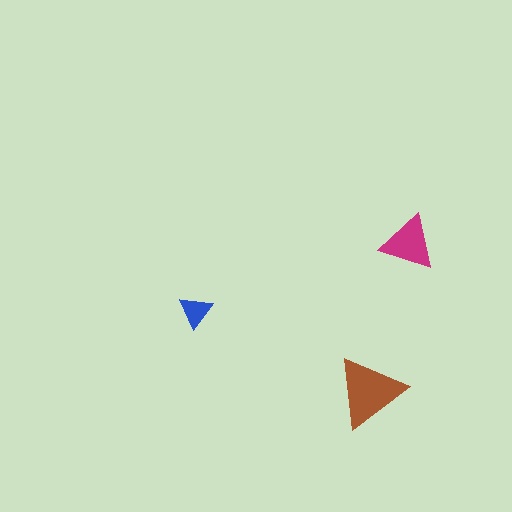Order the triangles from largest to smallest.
the brown one, the magenta one, the blue one.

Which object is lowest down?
The brown triangle is bottommost.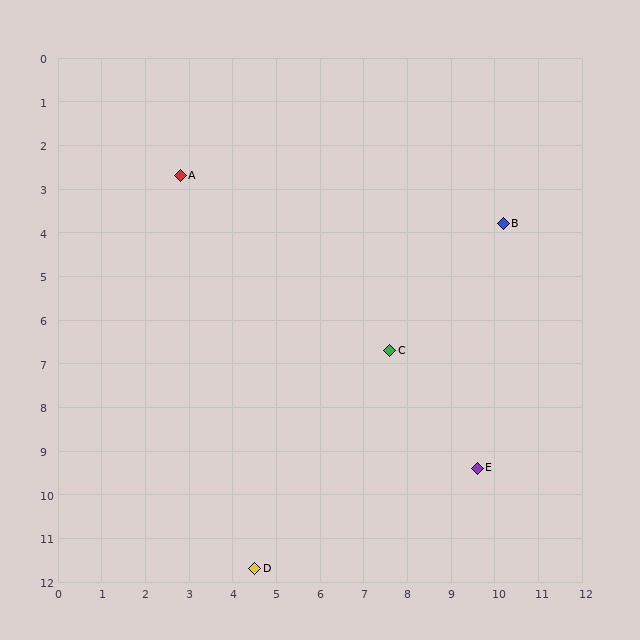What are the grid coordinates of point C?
Point C is at approximately (7.6, 6.7).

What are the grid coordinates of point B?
Point B is at approximately (10.2, 3.8).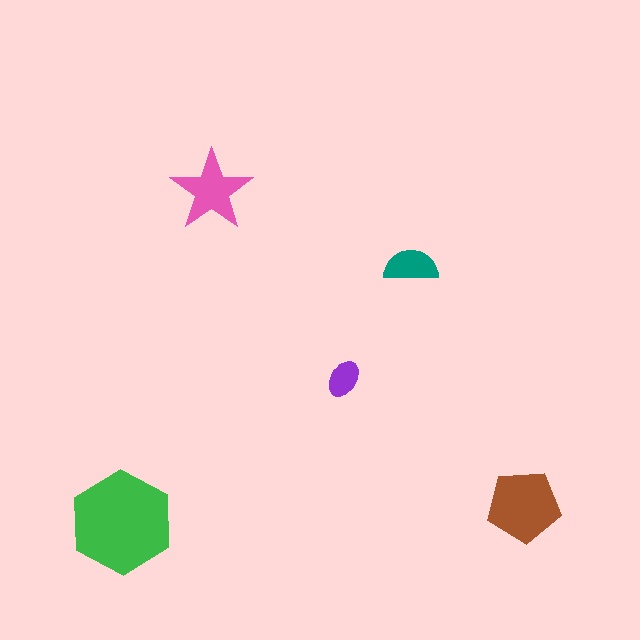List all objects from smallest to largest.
The purple ellipse, the teal semicircle, the pink star, the brown pentagon, the green hexagon.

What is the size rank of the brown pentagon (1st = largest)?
2nd.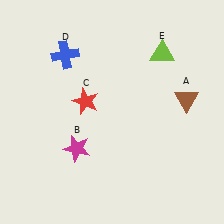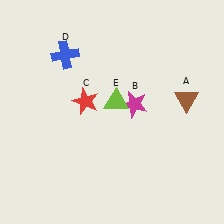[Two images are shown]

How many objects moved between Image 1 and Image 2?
2 objects moved between the two images.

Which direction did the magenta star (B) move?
The magenta star (B) moved right.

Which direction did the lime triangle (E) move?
The lime triangle (E) moved down.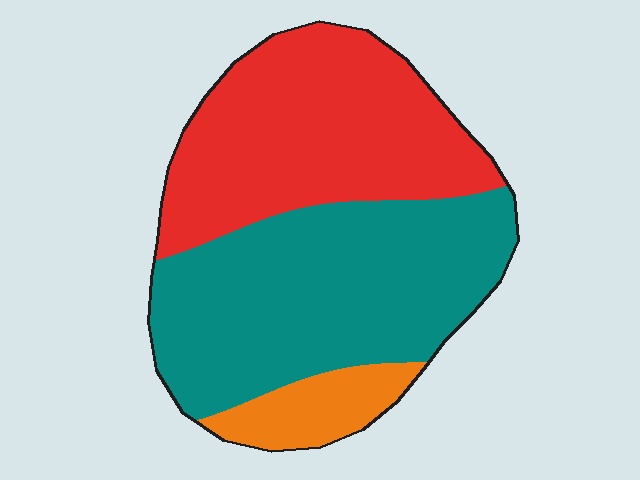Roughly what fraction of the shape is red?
Red covers around 40% of the shape.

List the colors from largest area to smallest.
From largest to smallest: teal, red, orange.